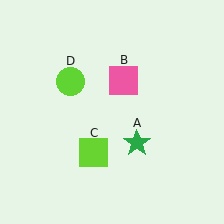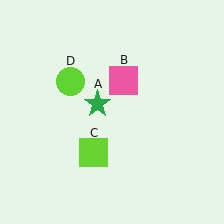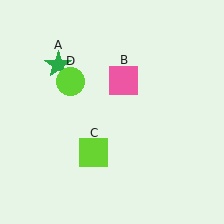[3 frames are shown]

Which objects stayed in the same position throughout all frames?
Pink square (object B) and lime square (object C) and lime circle (object D) remained stationary.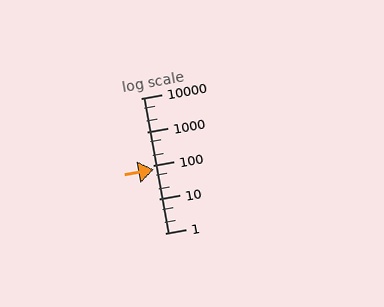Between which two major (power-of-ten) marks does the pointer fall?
The pointer is between 10 and 100.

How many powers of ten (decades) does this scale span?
The scale spans 4 decades, from 1 to 10000.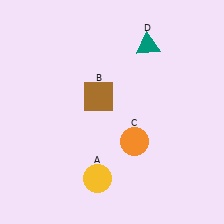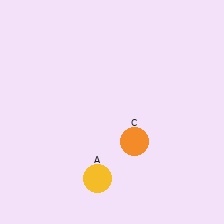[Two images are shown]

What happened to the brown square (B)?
The brown square (B) was removed in Image 2. It was in the top-left area of Image 1.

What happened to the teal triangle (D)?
The teal triangle (D) was removed in Image 2. It was in the top-right area of Image 1.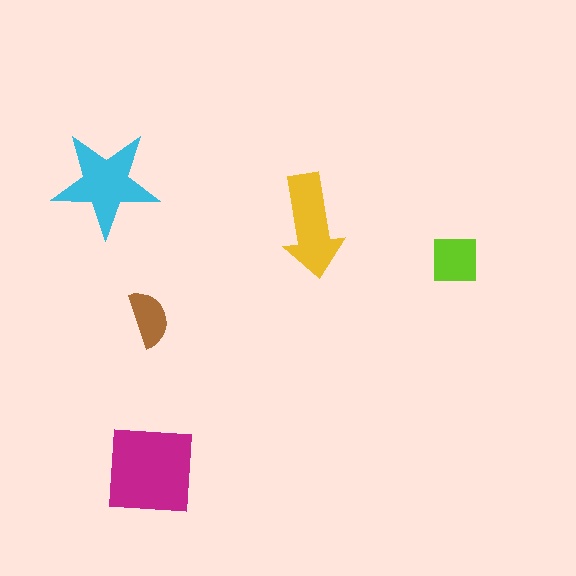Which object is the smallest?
The brown semicircle.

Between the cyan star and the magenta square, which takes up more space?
The magenta square.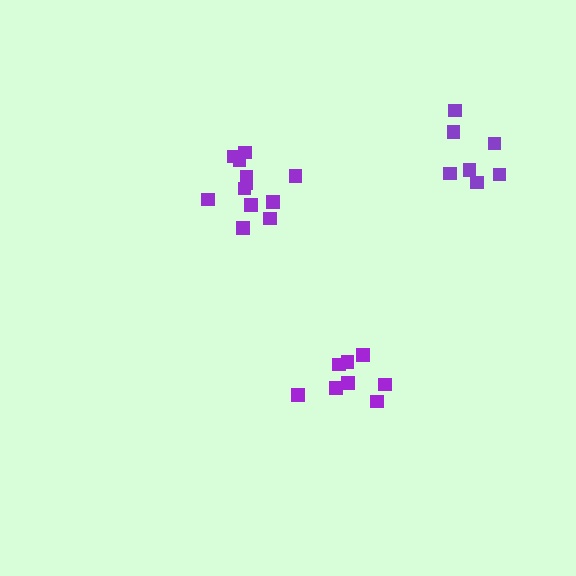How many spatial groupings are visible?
There are 3 spatial groupings.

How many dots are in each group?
Group 1: 8 dots, Group 2: 12 dots, Group 3: 7 dots (27 total).